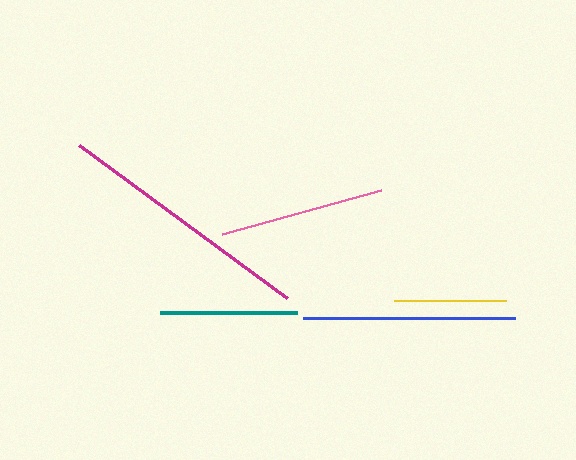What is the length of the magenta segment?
The magenta segment is approximately 258 pixels long.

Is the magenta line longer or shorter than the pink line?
The magenta line is longer than the pink line.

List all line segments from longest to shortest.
From longest to shortest: magenta, blue, pink, teal, yellow.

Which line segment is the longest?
The magenta line is the longest at approximately 258 pixels.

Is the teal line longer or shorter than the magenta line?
The magenta line is longer than the teal line.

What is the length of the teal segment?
The teal segment is approximately 137 pixels long.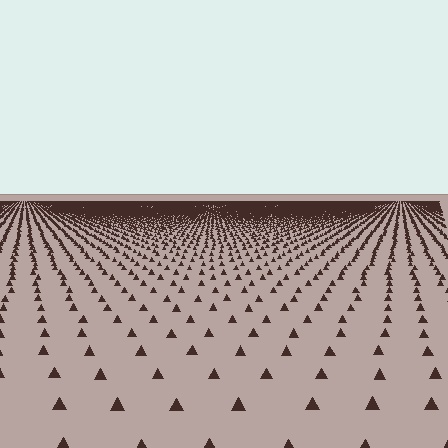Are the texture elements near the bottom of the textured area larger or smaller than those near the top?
Larger. Near the bottom, elements are closer to the viewer and appear at a bigger on-screen size.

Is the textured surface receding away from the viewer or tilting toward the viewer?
The surface is receding away from the viewer. Texture elements get smaller and denser toward the top.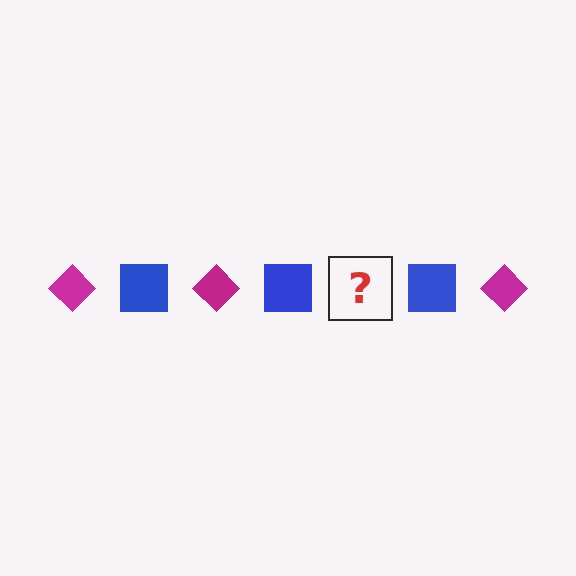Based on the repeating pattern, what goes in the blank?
The blank should be a magenta diamond.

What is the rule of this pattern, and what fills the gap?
The rule is that the pattern alternates between magenta diamond and blue square. The gap should be filled with a magenta diamond.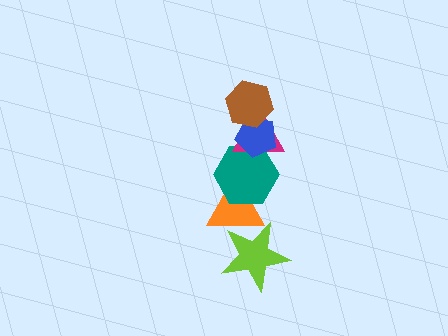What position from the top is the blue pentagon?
The blue pentagon is 2nd from the top.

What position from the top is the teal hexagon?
The teal hexagon is 4th from the top.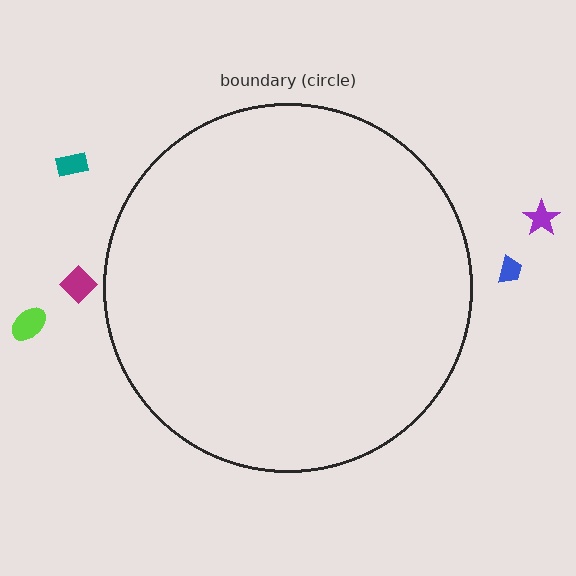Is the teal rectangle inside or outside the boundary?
Outside.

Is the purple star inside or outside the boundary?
Outside.